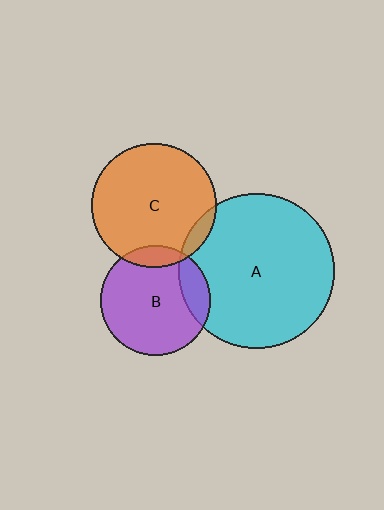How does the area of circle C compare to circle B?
Approximately 1.3 times.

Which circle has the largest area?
Circle A (cyan).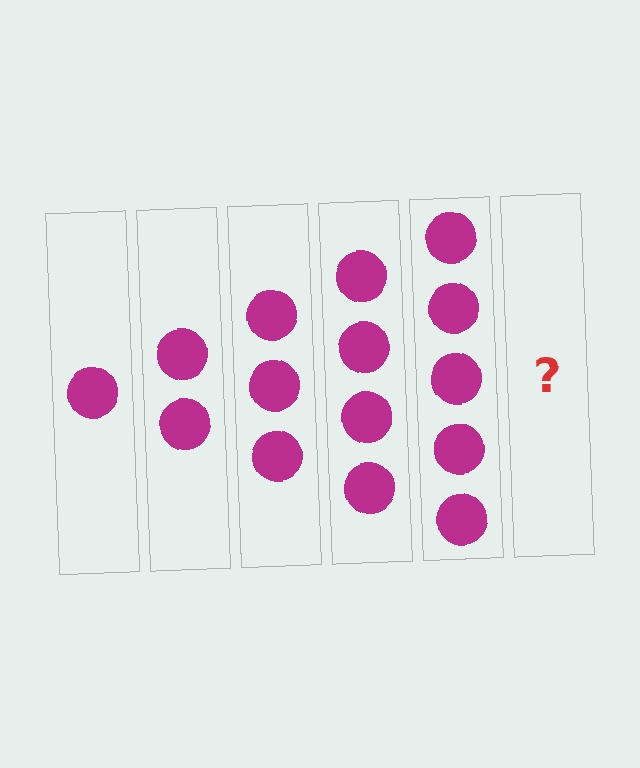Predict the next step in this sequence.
The next step is 6 circles.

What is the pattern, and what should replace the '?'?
The pattern is that each step adds one more circle. The '?' should be 6 circles.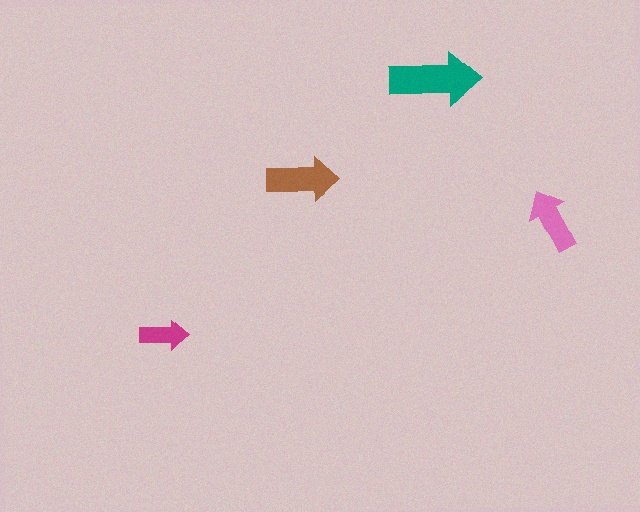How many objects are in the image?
There are 4 objects in the image.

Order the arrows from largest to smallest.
the teal one, the brown one, the pink one, the magenta one.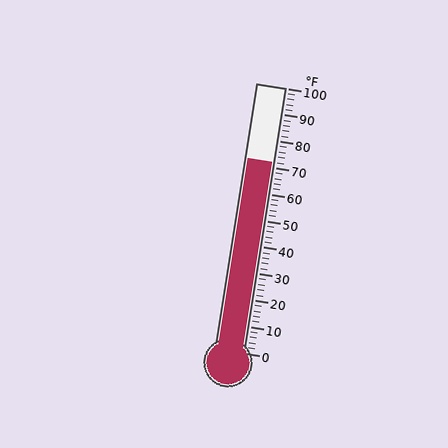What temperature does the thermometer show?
The thermometer shows approximately 72°F.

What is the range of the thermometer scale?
The thermometer scale ranges from 0°F to 100°F.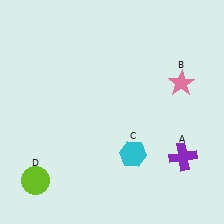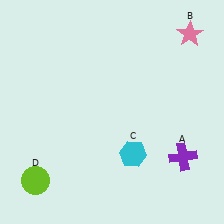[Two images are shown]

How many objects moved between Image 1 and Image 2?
1 object moved between the two images.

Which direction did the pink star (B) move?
The pink star (B) moved up.